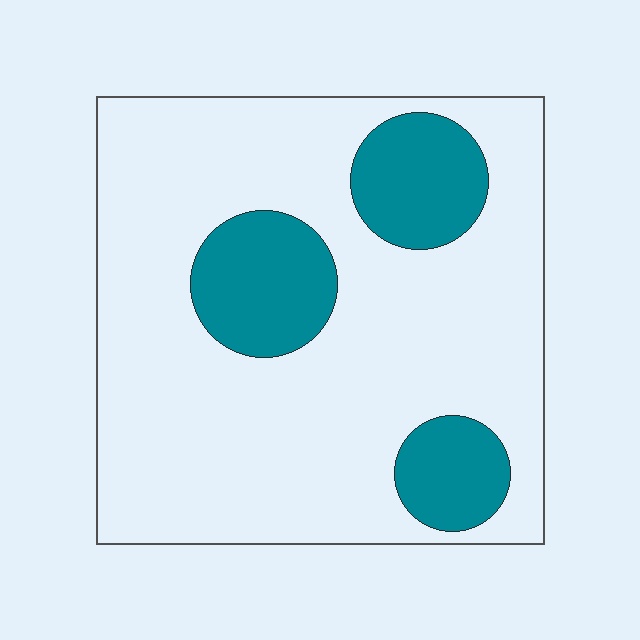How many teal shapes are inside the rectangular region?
3.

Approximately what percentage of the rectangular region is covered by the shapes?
Approximately 20%.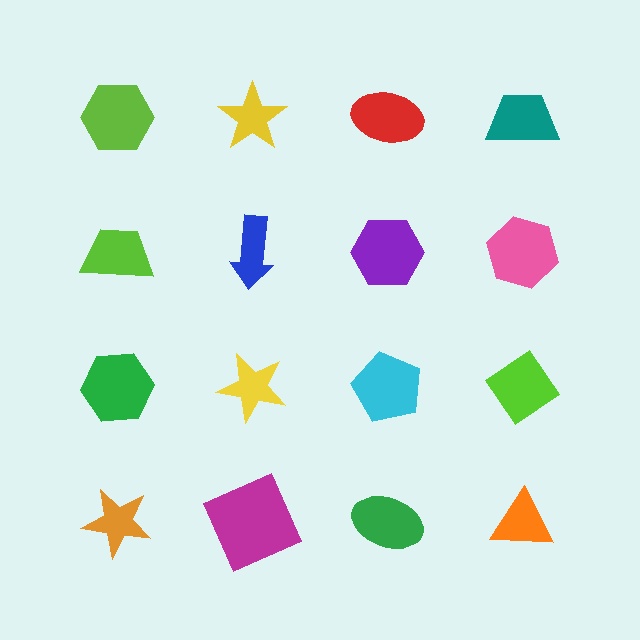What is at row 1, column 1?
A lime hexagon.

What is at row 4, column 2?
A magenta square.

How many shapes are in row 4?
4 shapes.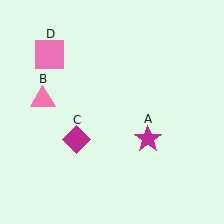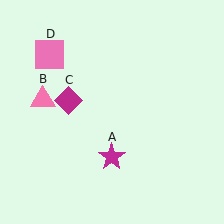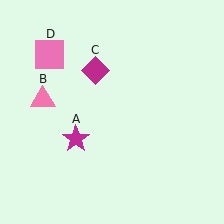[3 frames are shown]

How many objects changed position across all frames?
2 objects changed position: magenta star (object A), magenta diamond (object C).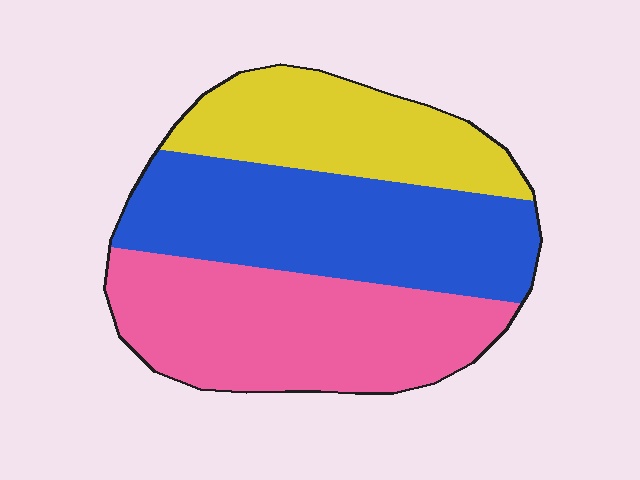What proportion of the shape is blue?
Blue covers 38% of the shape.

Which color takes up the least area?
Yellow, at roughly 25%.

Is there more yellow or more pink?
Pink.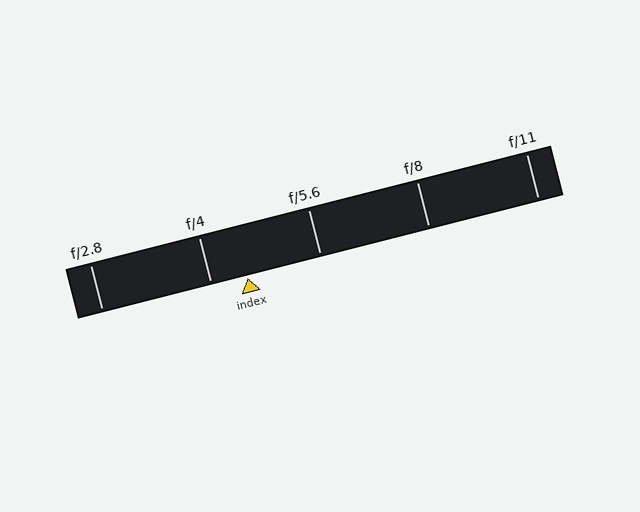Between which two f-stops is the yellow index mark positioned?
The index mark is between f/4 and f/5.6.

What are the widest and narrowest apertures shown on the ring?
The widest aperture shown is f/2.8 and the narrowest is f/11.